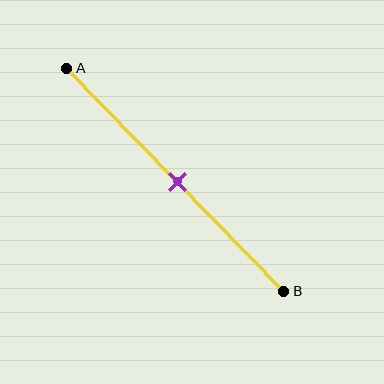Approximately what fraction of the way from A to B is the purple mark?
The purple mark is approximately 50% of the way from A to B.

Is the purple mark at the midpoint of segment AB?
Yes, the mark is approximately at the midpoint.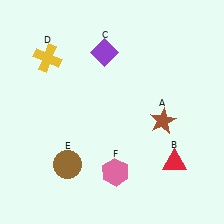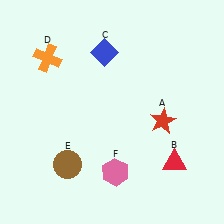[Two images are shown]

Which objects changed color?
A changed from brown to red. C changed from purple to blue. D changed from yellow to orange.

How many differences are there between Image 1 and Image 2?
There are 3 differences between the two images.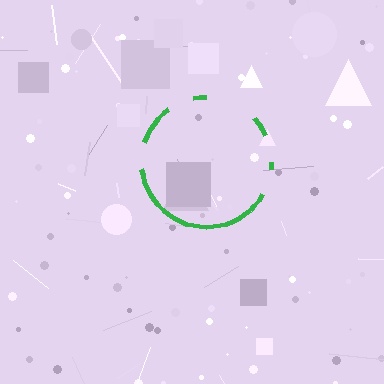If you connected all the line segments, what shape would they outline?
They would outline a circle.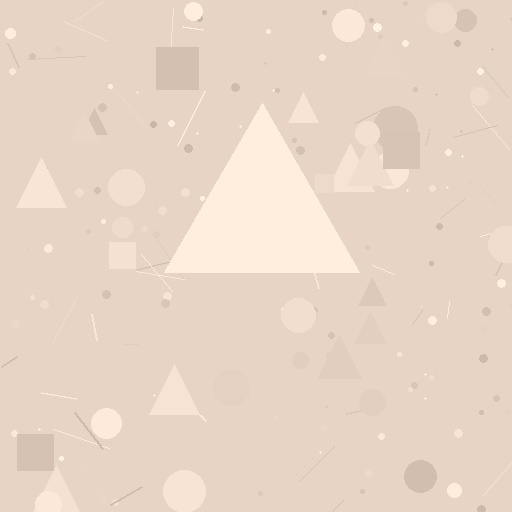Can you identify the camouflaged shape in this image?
The camouflaged shape is a triangle.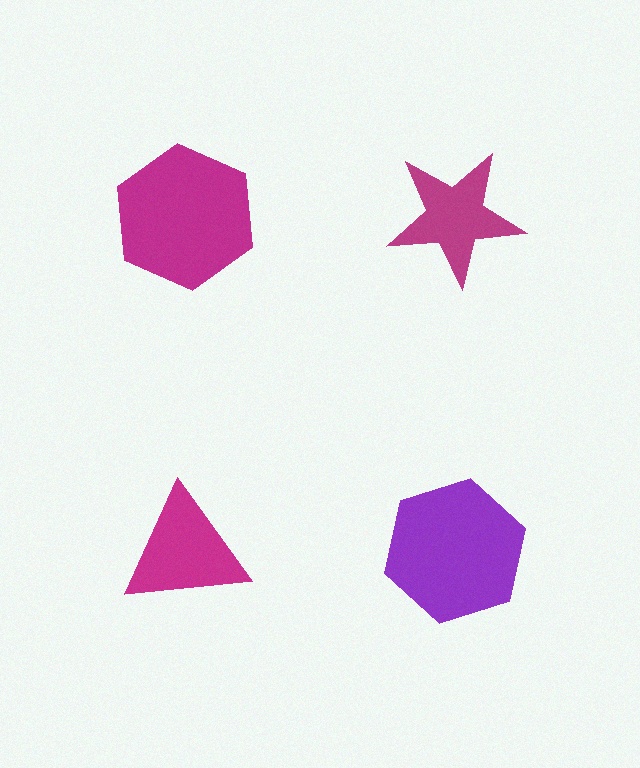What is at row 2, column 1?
A magenta triangle.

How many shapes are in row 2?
2 shapes.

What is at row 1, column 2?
A magenta star.